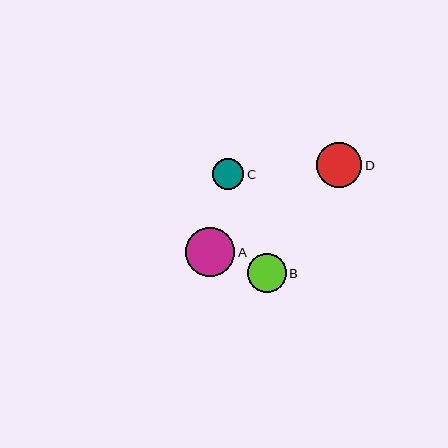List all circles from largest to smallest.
From largest to smallest: A, D, B, C.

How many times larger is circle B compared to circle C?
Circle B is approximately 1.3 times the size of circle C.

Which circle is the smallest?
Circle C is the smallest with a size of approximately 31 pixels.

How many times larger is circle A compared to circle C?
Circle A is approximately 1.6 times the size of circle C.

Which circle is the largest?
Circle A is the largest with a size of approximately 49 pixels.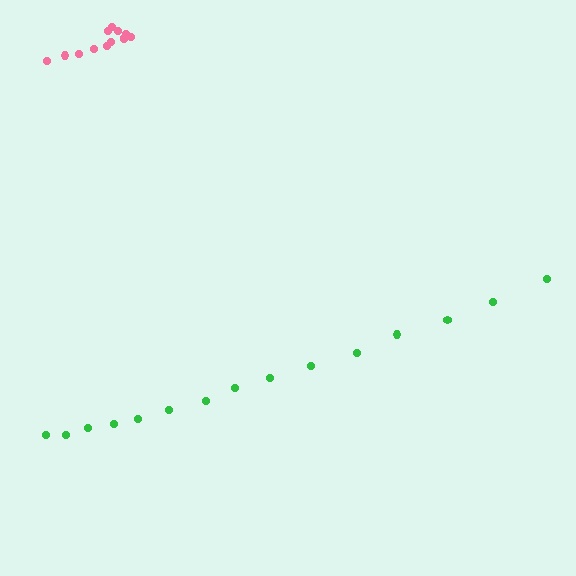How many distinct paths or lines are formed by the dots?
There are 2 distinct paths.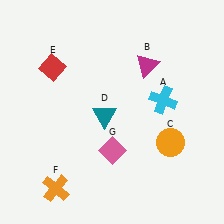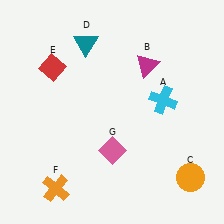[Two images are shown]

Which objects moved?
The objects that moved are: the orange circle (C), the teal triangle (D).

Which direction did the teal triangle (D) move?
The teal triangle (D) moved up.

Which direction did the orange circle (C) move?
The orange circle (C) moved down.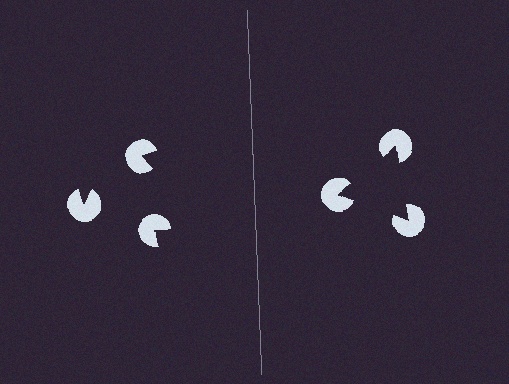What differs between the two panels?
The pac-man discs are positioned identically on both sides; only the wedge orientations differ. On the right they align to a triangle; on the left they are misaligned.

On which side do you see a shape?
An illusory triangle appears on the right side. On the left side the wedge cuts are rotated, so no coherent shape forms.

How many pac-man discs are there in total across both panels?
6 — 3 on each side.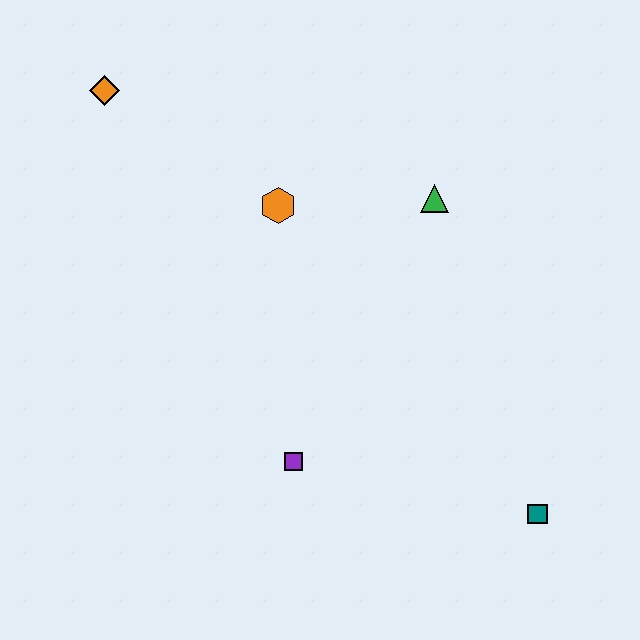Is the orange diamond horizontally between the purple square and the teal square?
No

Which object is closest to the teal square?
The purple square is closest to the teal square.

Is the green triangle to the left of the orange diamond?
No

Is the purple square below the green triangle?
Yes